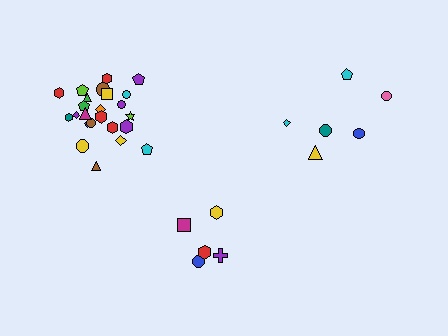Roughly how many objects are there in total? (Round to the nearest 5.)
Roughly 35 objects in total.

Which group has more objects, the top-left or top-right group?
The top-left group.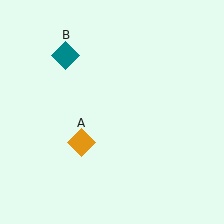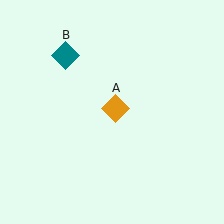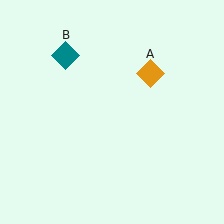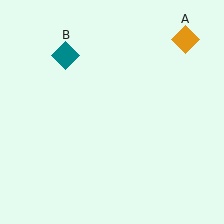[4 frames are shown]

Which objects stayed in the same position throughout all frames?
Teal diamond (object B) remained stationary.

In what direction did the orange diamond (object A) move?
The orange diamond (object A) moved up and to the right.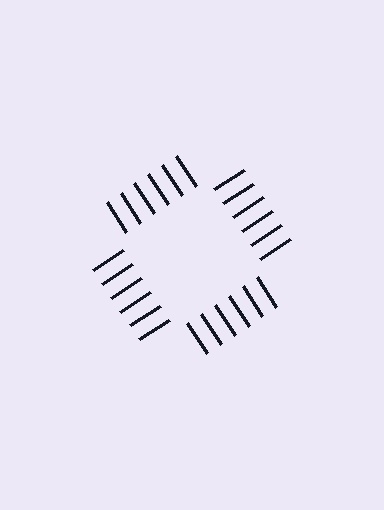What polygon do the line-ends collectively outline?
An illusory square — the line segments terminate on its edges but no continuous stroke is drawn.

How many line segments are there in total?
24 — 6 along each of the 4 edges.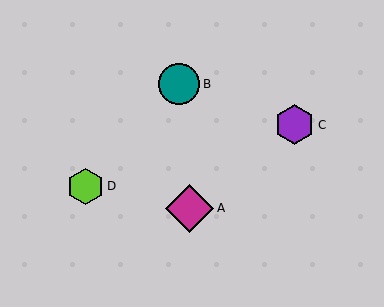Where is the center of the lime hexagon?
The center of the lime hexagon is at (86, 186).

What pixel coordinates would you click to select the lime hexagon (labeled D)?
Click at (86, 186) to select the lime hexagon D.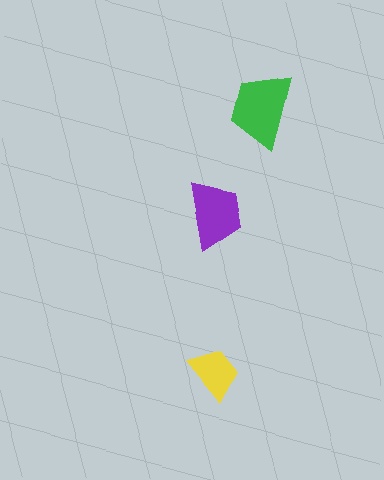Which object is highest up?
The green trapezoid is topmost.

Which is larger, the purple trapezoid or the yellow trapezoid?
The purple one.